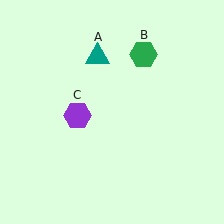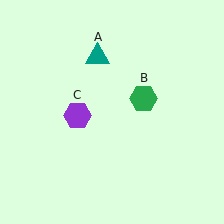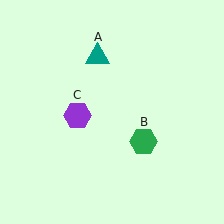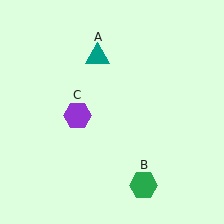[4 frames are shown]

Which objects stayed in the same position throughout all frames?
Teal triangle (object A) and purple hexagon (object C) remained stationary.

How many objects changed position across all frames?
1 object changed position: green hexagon (object B).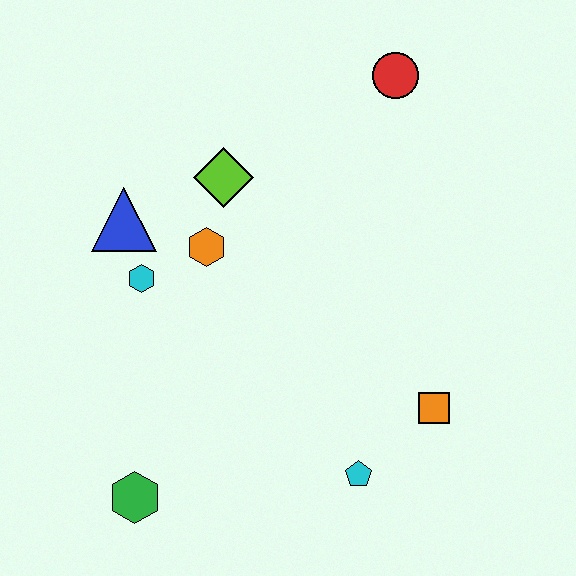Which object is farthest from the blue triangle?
The orange square is farthest from the blue triangle.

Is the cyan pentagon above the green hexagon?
Yes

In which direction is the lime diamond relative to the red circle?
The lime diamond is to the left of the red circle.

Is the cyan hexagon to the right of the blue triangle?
Yes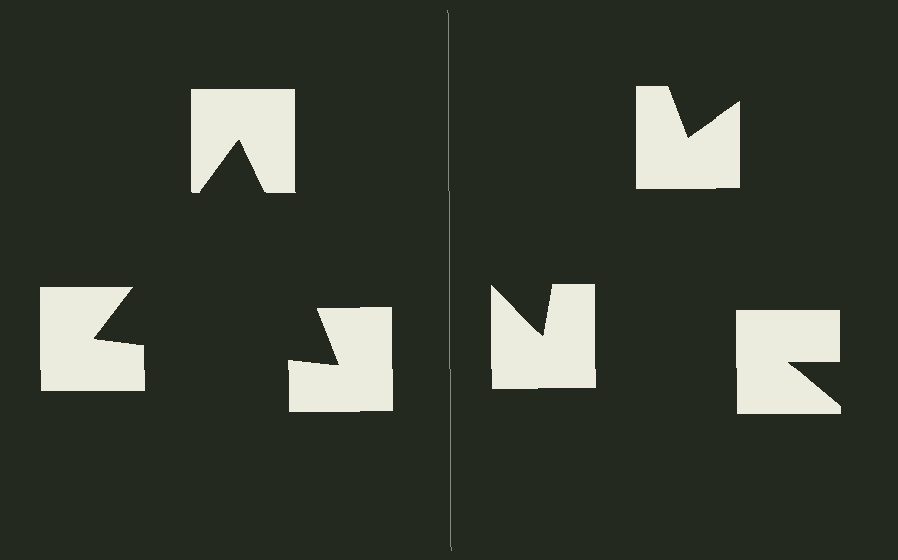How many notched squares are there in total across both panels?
6 — 3 on each side.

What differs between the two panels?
The notched squares are positioned identically on both sides; only the wedge orientations differ. On the left they align to a triangle; on the right they are misaligned.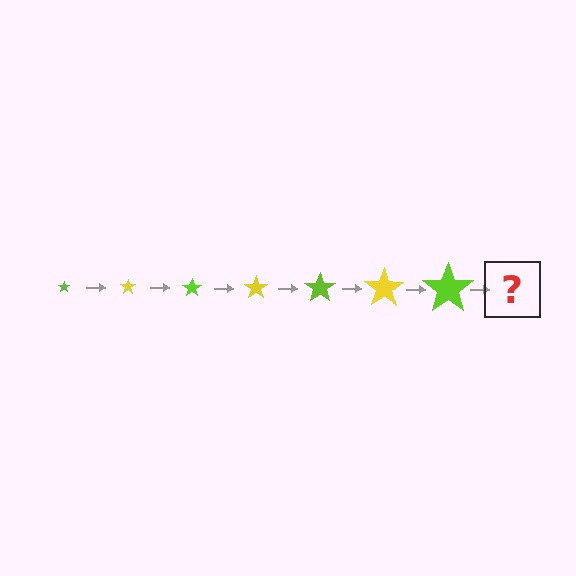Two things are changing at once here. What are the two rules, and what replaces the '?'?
The two rules are that the star grows larger each step and the color cycles through lime and yellow. The '?' should be a yellow star, larger than the previous one.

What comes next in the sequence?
The next element should be a yellow star, larger than the previous one.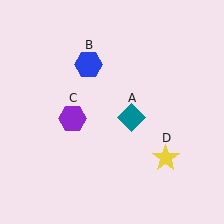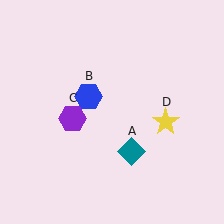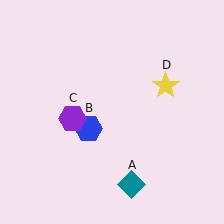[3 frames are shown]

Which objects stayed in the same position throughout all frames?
Purple hexagon (object C) remained stationary.